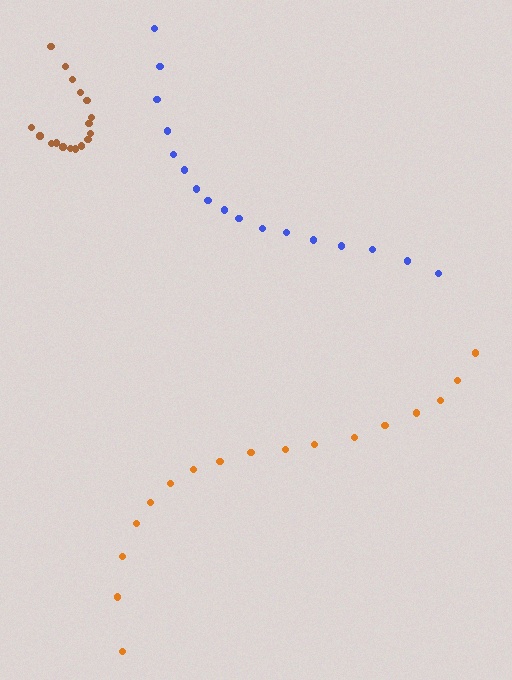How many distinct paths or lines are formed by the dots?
There are 3 distinct paths.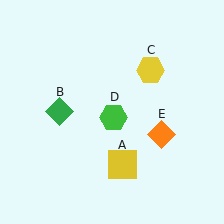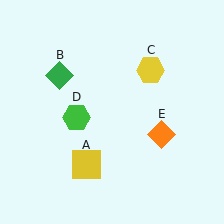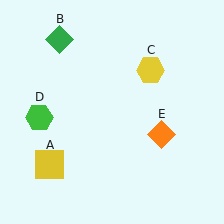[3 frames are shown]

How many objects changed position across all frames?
3 objects changed position: yellow square (object A), green diamond (object B), green hexagon (object D).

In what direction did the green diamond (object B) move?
The green diamond (object B) moved up.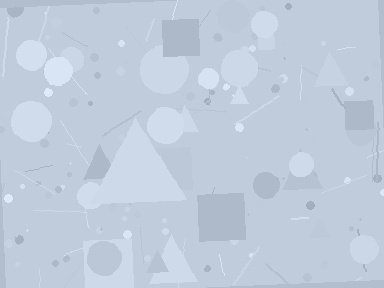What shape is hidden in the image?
A triangle is hidden in the image.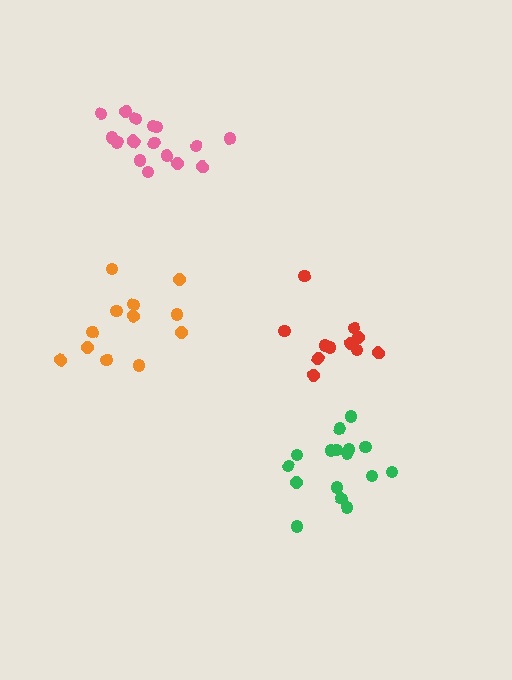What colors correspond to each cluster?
The clusters are colored: green, red, orange, pink.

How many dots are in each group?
Group 1: 16 dots, Group 2: 11 dots, Group 3: 12 dots, Group 4: 17 dots (56 total).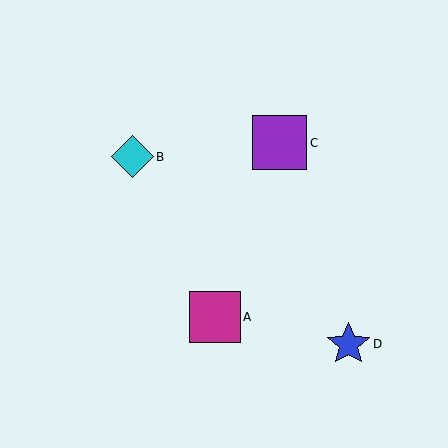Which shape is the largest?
The purple square (labeled C) is the largest.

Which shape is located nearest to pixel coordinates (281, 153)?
The purple square (labeled C) at (279, 143) is nearest to that location.